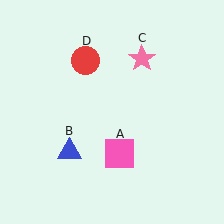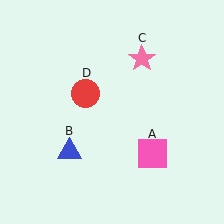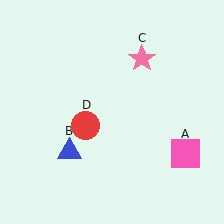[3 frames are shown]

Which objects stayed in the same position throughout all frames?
Blue triangle (object B) and pink star (object C) remained stationary.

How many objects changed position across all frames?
2 objects changed position: pink square (object A), red circle (object D).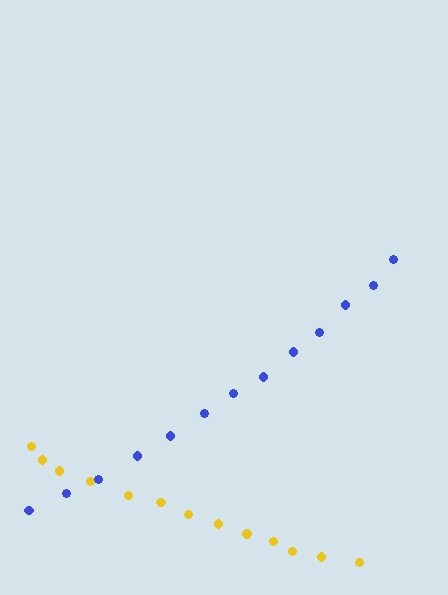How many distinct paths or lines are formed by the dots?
There are 2 distinct paths.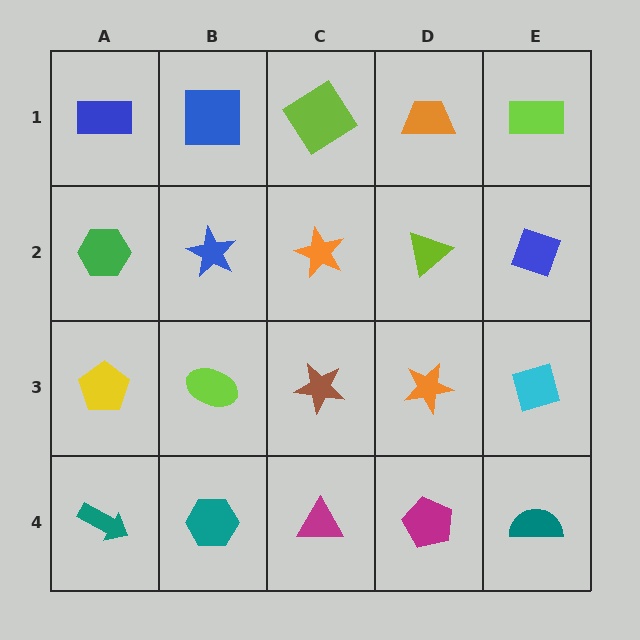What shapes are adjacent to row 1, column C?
An orange star (row 2, column C), a blue square (row 1, column B), an orange trapezoid (row 1, column D).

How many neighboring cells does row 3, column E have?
3.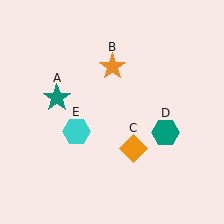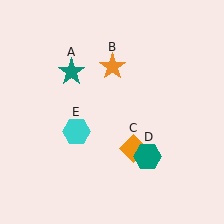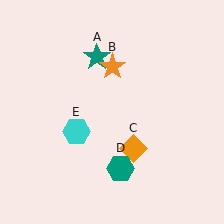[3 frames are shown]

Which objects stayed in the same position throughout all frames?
Orange star (object B) and orange diamond (object C) and cyan hexagon (object E) remained stationary.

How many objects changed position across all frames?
2 objects changed position: teal star (object A), teal hexagon (object D).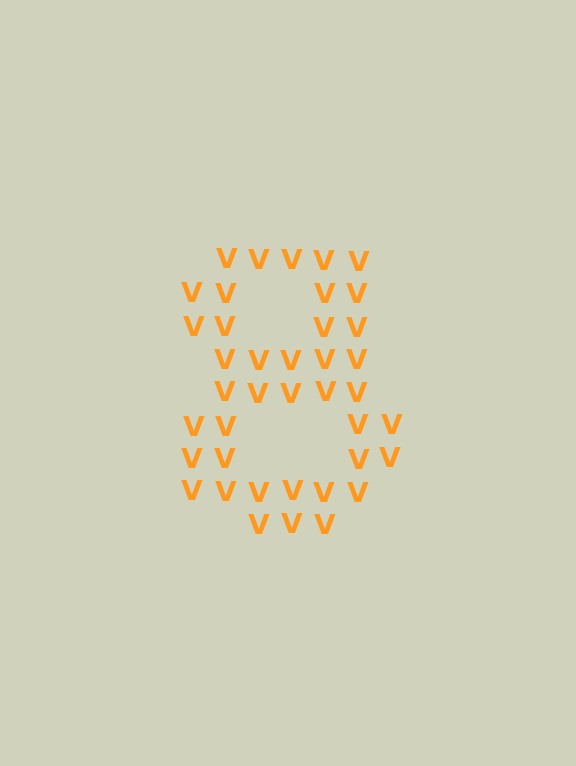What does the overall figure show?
The overall figure shows the digit 8.